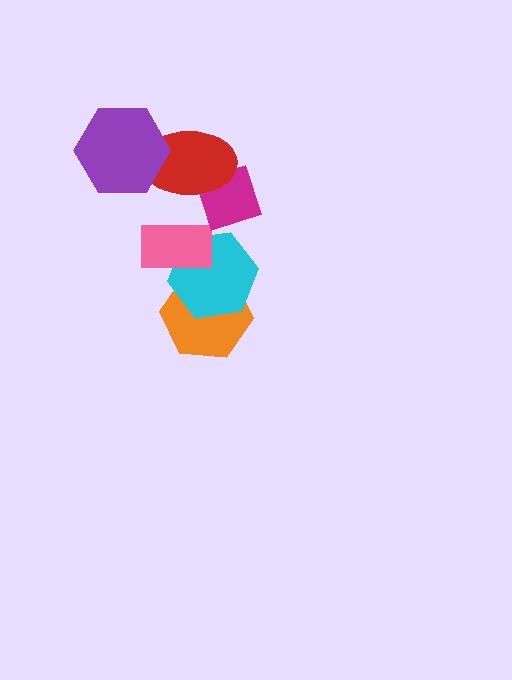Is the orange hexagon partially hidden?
Yes, it is partially covered by another shape.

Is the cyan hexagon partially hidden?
Yes, it is partially covered by another shape.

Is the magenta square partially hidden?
Yes, it is partially covered by another shape.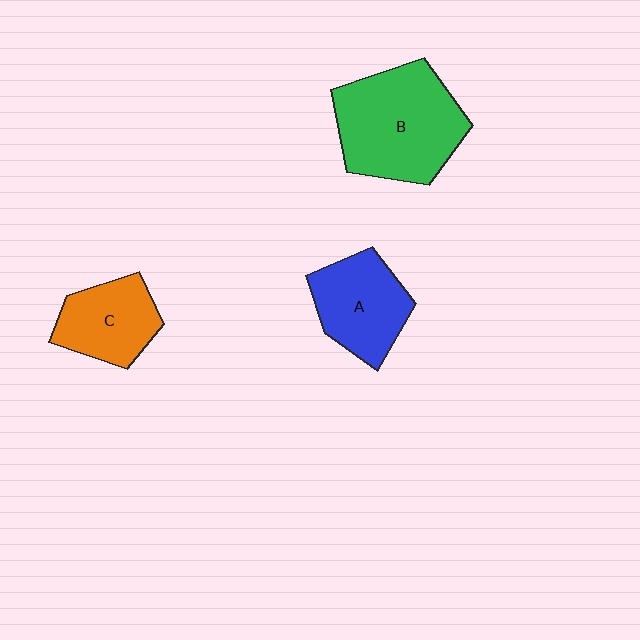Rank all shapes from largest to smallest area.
From largest to smallest: B (green), A (blue), C (orange).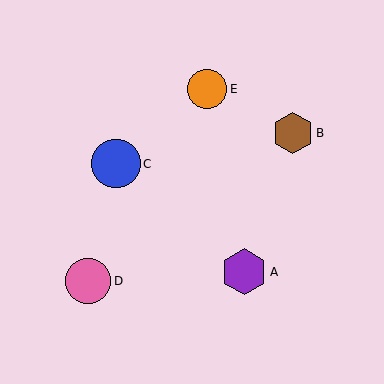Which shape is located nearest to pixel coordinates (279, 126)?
The brown hexagon (labeled B) at (293, 133) is nearest to that location.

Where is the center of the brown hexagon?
The center of the brown hexagon is at (293, 133).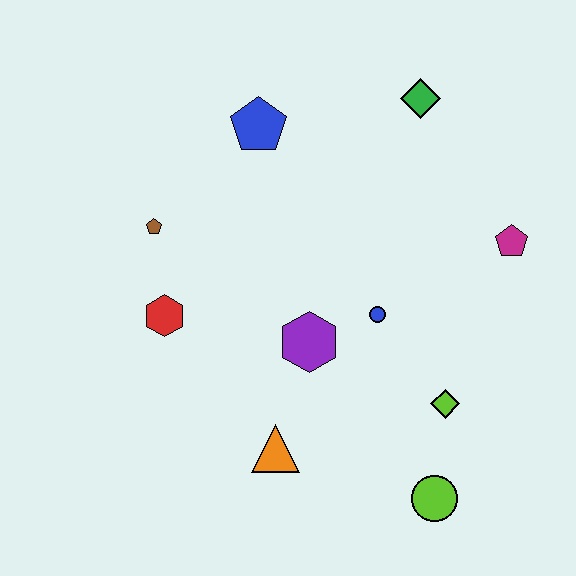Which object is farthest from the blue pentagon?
The lime circle is farthest from the blue pentagon.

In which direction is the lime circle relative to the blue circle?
The lime circle is below the blue circle.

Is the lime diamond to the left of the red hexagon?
No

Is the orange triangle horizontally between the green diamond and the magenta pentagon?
No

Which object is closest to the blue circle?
The purple hexagon is closest to the blue circle.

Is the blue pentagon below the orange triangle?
No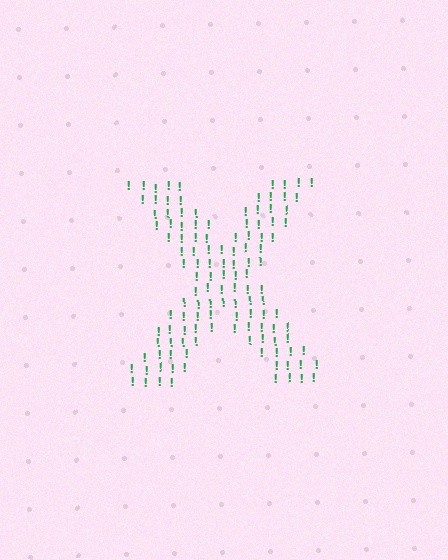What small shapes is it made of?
It is made of small exclamation marks.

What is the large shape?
The large shape is the letter X.